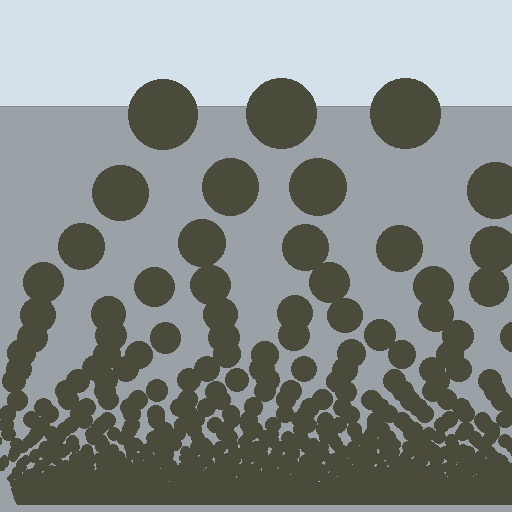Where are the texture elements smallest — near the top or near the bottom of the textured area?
Near the bottom.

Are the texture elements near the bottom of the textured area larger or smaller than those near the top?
Smaller. The gradient is inverted — elements near the bottom are smaller and denser.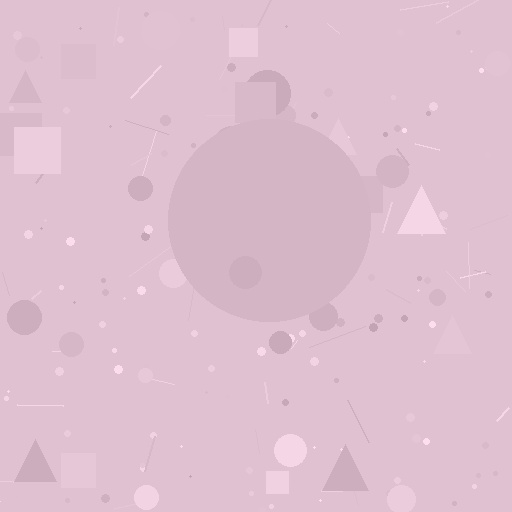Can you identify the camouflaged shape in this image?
The camouflaged shape is a circle.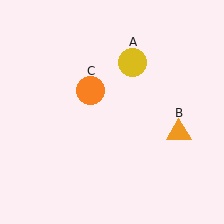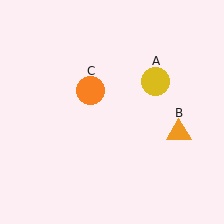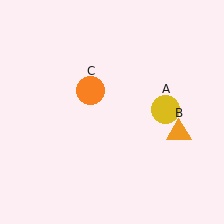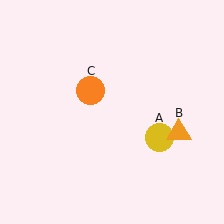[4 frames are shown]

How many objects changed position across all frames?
1 object changed position: yellow circle (object A).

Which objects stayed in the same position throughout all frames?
Orange triangle (object B) and orange circle (object C) remained stationary.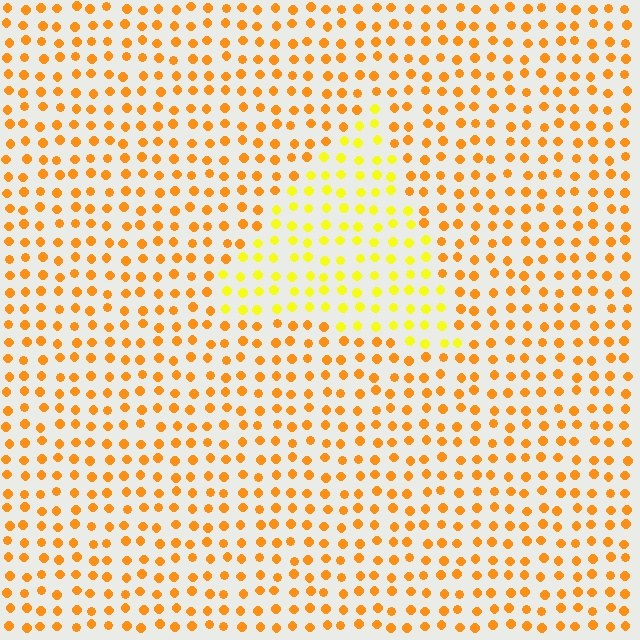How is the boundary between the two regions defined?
The boundary is defined purely by a slight shift in hue (about 30 degrees). Spacing, size, and orientation are identical on both sides.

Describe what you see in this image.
The image is filled with small orange elements in a uniform arrangement. A triangle-shaped region is visible where the elements are tinted to a slightly different hue, forming a subtle color boundary.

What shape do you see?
I see a triangle.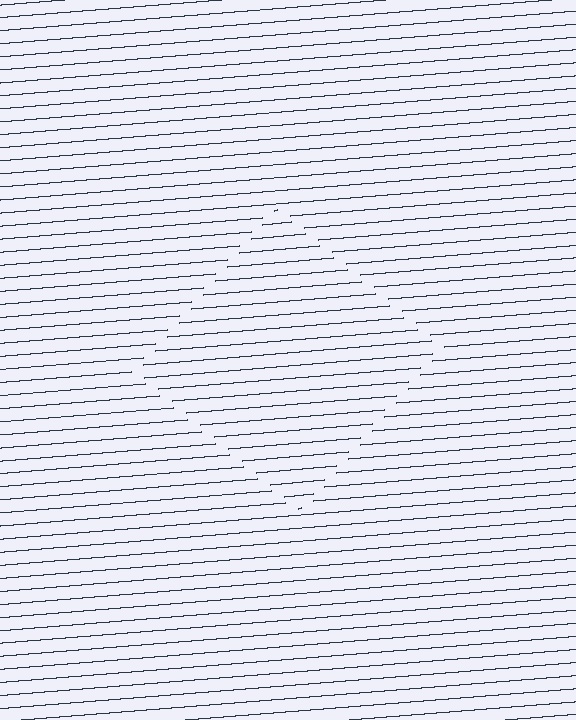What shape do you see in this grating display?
An illusory square. The interior of the shape contains the same grating, shifted by half a period — the contour is defined by the phase discontinuity where line-ends from the inner and outer gratings abut.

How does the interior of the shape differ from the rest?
The interior of the shape contains the same grating, shifted by half a period — the contour is defined by the phase discontinuity where line-ends from the inner and outer gratings abut.